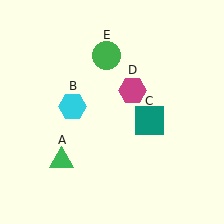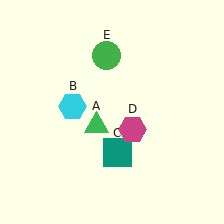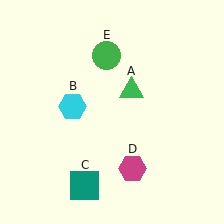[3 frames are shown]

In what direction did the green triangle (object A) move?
The green triangle (object A) moved up and to the right.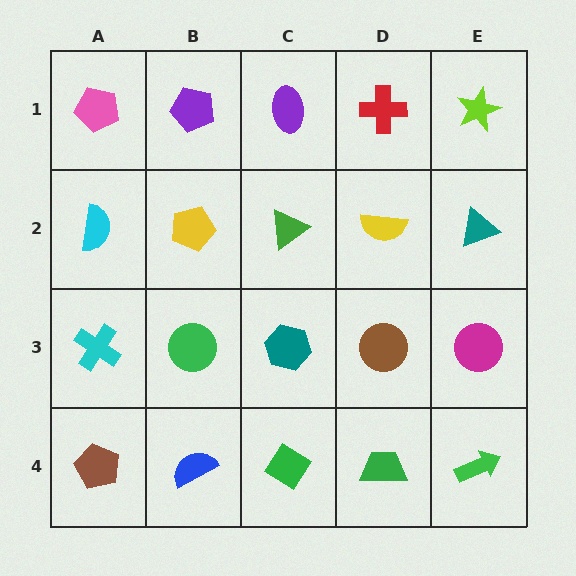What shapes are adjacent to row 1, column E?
A teal triangle (row 2, column E), a red cross (row 1, column D).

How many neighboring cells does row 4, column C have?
3.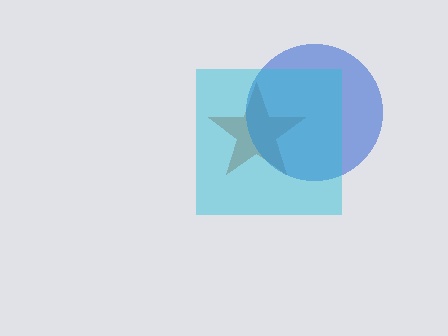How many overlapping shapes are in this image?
There are 3 overlapping shapes in the image.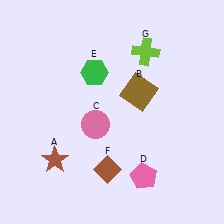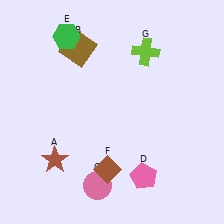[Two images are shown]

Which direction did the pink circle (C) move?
The pink circle (C) moved down.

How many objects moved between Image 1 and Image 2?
3 objects moved between the two images.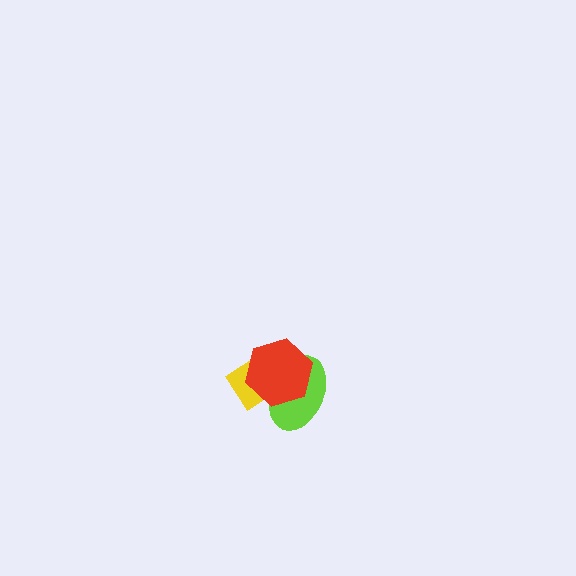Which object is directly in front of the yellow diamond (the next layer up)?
The lime ellipse is directly in front of the yellow diamond.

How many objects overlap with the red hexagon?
2 objects overlap with the red hexagon.